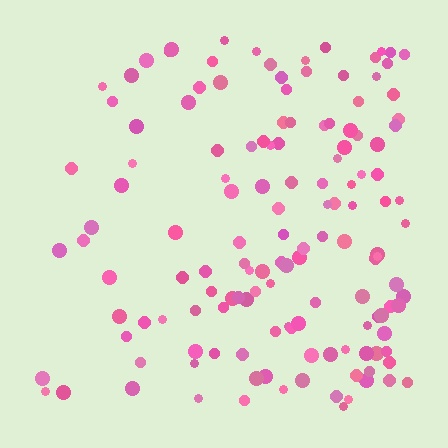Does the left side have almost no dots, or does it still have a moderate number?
Still a moderate number, just noticeably fewer than the right.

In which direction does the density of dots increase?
From left to right, with the right side densest.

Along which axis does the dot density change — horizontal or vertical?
Horizontal.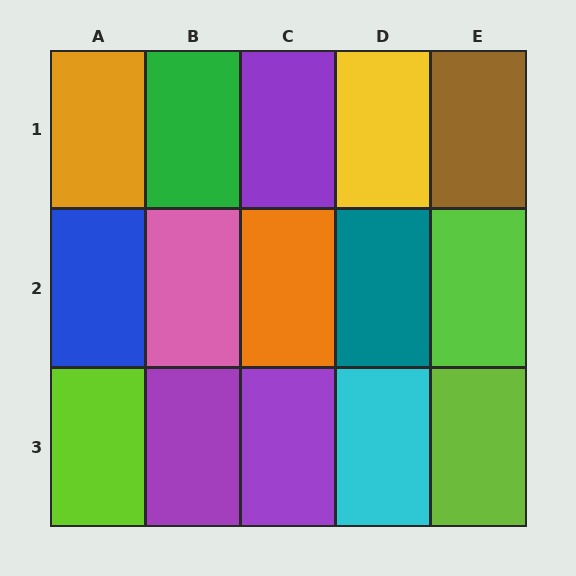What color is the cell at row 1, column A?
Orange.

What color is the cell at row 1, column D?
Yellow.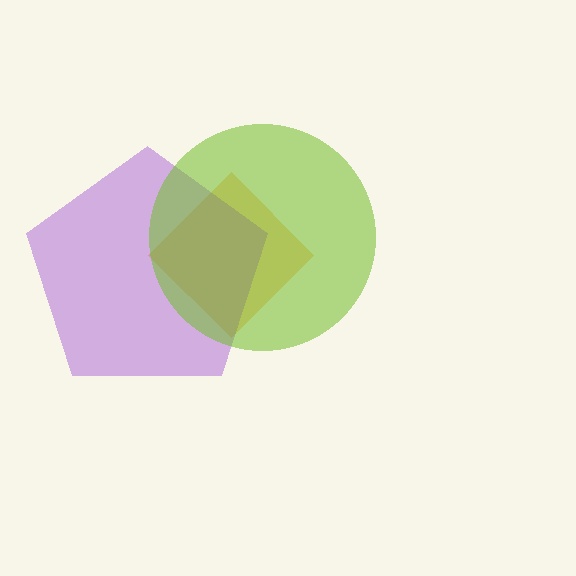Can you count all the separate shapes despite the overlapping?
Yes, there are 3 separate shapes.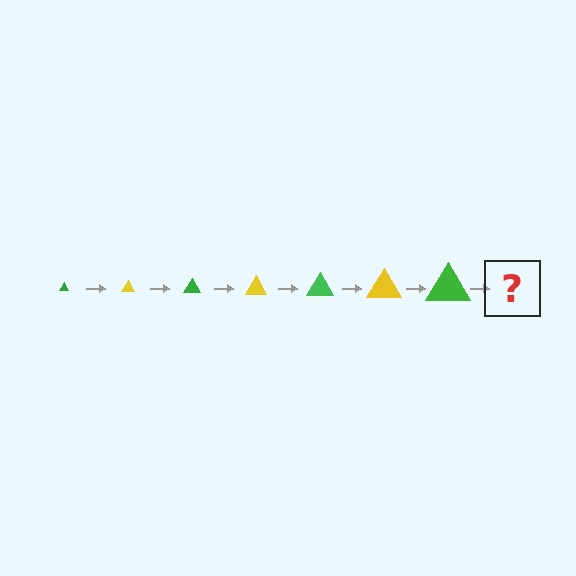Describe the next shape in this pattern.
It should be a yellow triangle, larger than the previous one.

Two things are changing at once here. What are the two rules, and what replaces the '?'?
The two rules are that the triangle grows larger each step and the color cycles through green and yellow. The '?' should be a yellow triangle, larger than the previous one.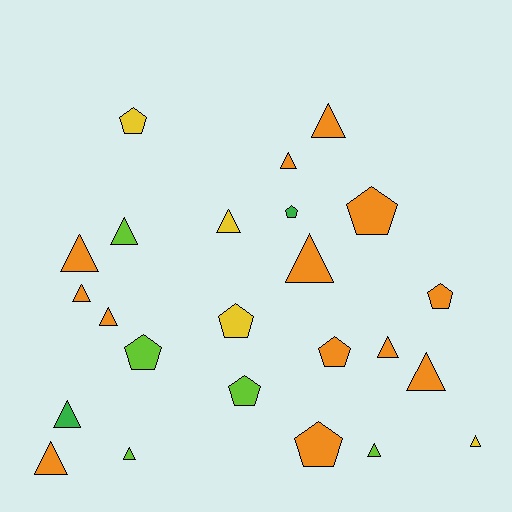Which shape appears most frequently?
Triangle, with 15 objects.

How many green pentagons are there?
There is 1 green pentagon.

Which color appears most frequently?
Orange, with 13 objects.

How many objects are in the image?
There are 24 objects.